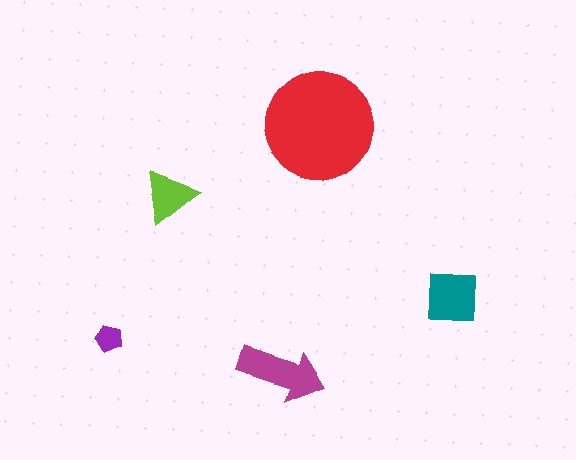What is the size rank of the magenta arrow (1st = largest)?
2nd.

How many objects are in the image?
There are 5 objects in the image.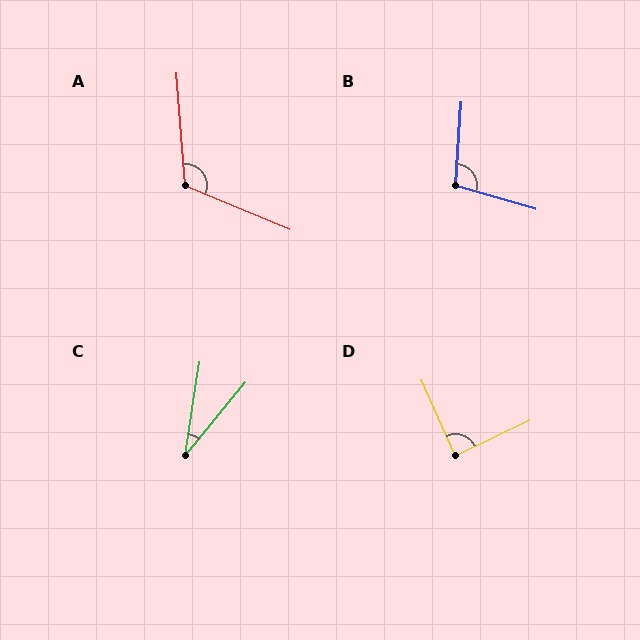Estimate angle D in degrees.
Approximately 88 degrees.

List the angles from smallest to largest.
C (31°), D (88°), B (103°), A (117°).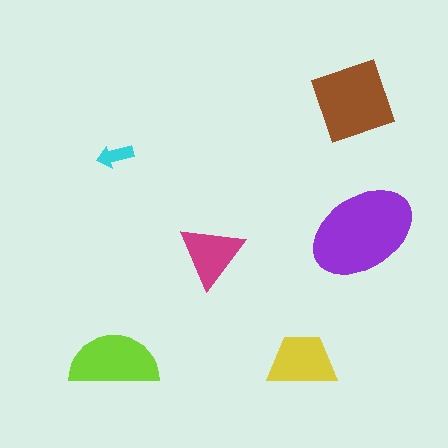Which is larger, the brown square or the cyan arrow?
The brown square.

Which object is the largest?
The purple ellipse.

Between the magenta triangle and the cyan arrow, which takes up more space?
The magenta triangle.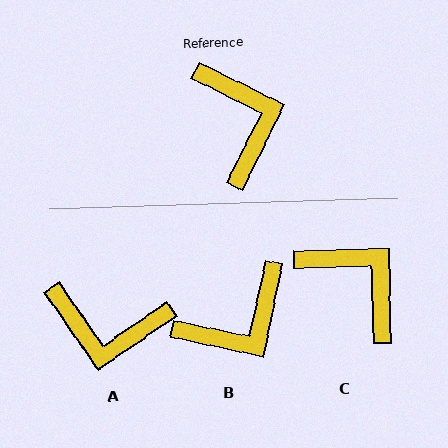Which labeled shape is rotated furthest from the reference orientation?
A, about 119 degrees away.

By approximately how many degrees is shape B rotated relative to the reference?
Approximately 76 degrees clockwise.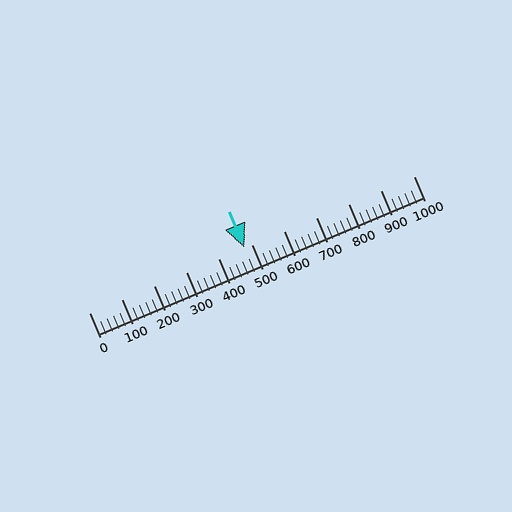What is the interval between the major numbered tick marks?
The major tick marks are spaced 100 units apart.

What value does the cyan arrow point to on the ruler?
The cyan arrow points to approximately 480.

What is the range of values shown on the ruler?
The ruler shows values from 0 to 1000.